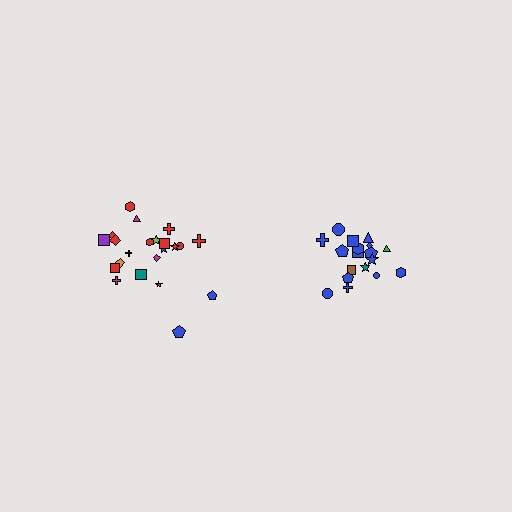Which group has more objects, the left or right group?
The left group.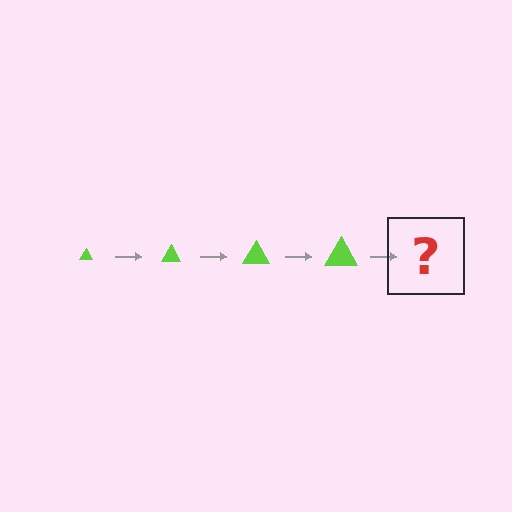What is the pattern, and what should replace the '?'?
The pattern is that the triangle gets progressively larger each step. The '?' should be a lime triangle, larger than the previous one.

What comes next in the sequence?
The next element should be a lime triangle, larger than the previous one.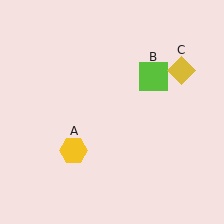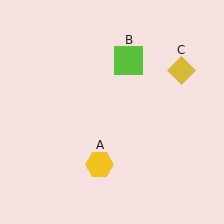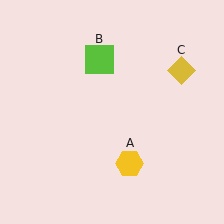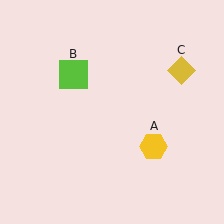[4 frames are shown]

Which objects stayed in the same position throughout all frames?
Yellow diamond (object C) remained stationary.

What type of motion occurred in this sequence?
The yellow hexagon (object A), lime square (object B) rotated counterclockwise around the center of the scene.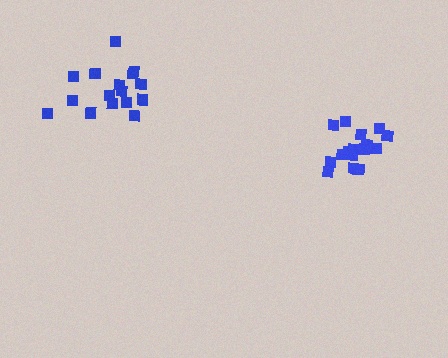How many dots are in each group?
Group 1: 16 dots, Group 2: 17 dots (33 total).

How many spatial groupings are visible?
There are 2 spatial groupings.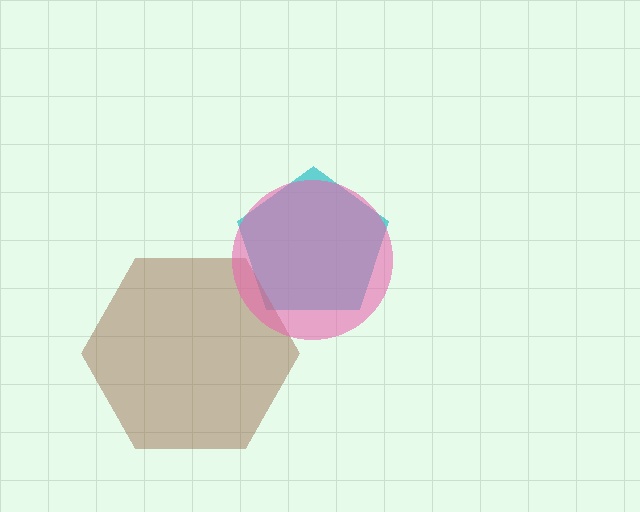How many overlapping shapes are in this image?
There are 3 overlapping shapes in the image.